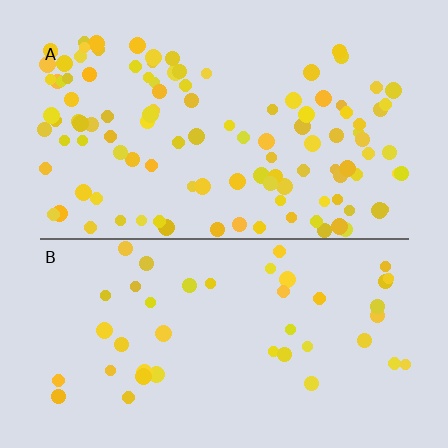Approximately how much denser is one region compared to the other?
Approximately 2.7× — region A over region B.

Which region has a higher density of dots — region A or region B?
A (the top).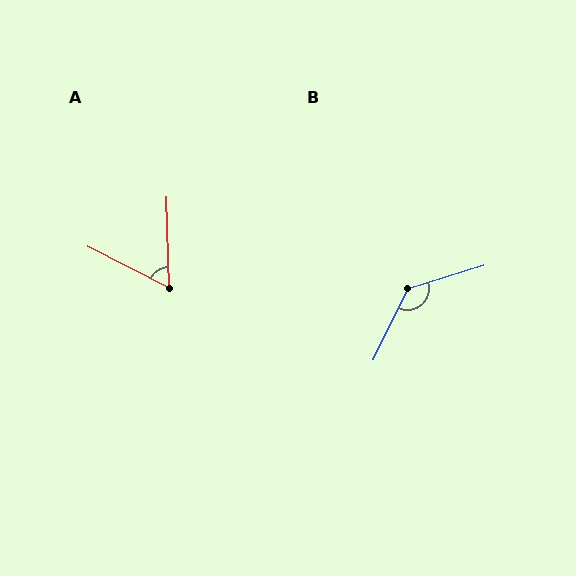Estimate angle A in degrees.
Approximately 61 degrees.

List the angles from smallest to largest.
A (61°), B (133°).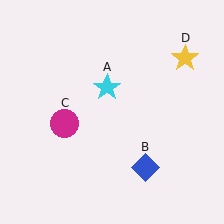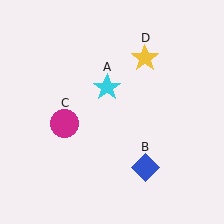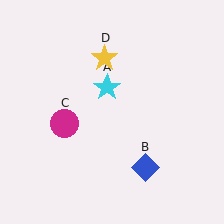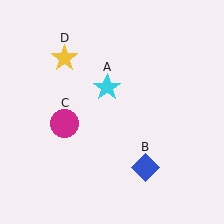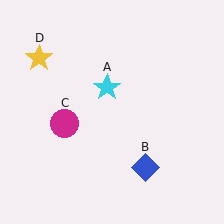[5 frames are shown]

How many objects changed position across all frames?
1 object changed position: yellow star (object D).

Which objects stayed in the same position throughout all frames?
Cyan star (object A) and blue diamond (object B) and magenta circle (object C) remained stationary.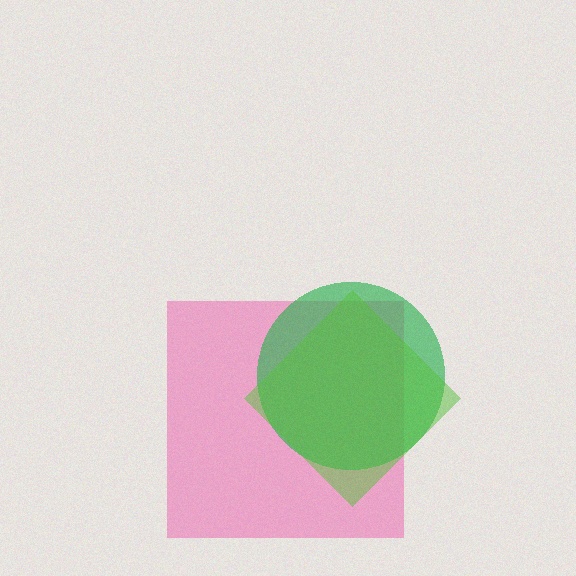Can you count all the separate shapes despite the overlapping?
Yes, there are 3 separate shapes.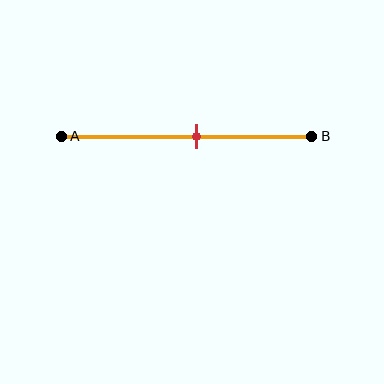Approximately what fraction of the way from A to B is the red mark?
The red mark is approximately 55% of the way from A to B.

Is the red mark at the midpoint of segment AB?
No, the mark is at about 55% from A, not at the 50% midpoint.